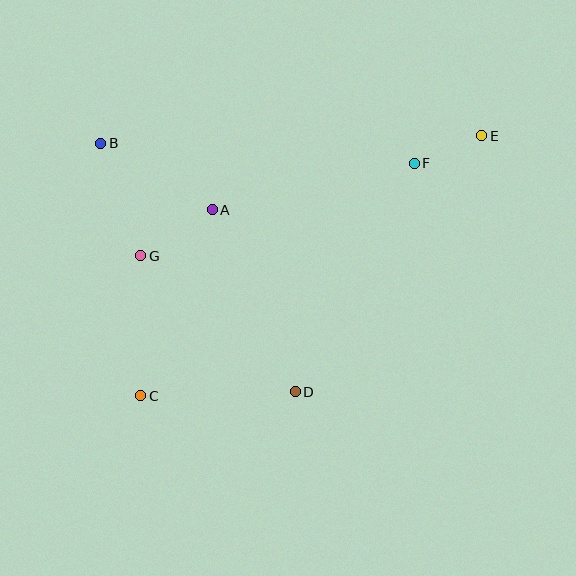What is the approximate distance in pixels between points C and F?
The distance between C and F is approximately 359 pixels.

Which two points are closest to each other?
Points E and F are closest to each other.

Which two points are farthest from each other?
Points C and E are farthest from each other.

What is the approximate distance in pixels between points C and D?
The distance between C and D is approximately 154 pixels.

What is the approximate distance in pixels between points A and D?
The distance between A and D is approximately 200 pixels.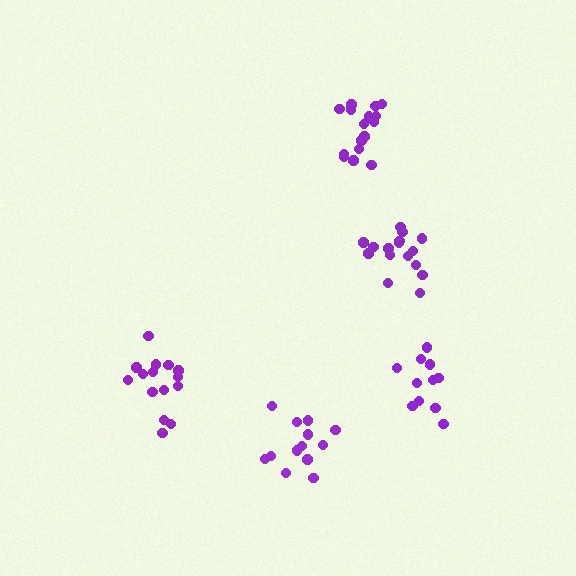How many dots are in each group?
Group 1: 13 dots, Group 2: 15 dots, Group 3: 16 dots, Group 4: 16 dots, Group 5: 11 dots (71 total).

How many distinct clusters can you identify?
There are 5 distinct clusters.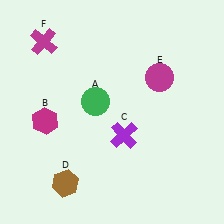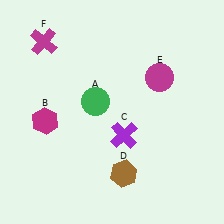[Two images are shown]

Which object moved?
The brown hexagon (D) moved right.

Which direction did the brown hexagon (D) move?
The brown hexagon (D) moved right.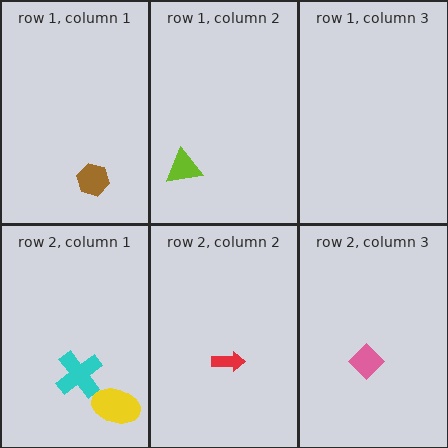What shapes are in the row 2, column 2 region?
The red arrow.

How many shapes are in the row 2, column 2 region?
1.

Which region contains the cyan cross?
The row 2, column 1 region.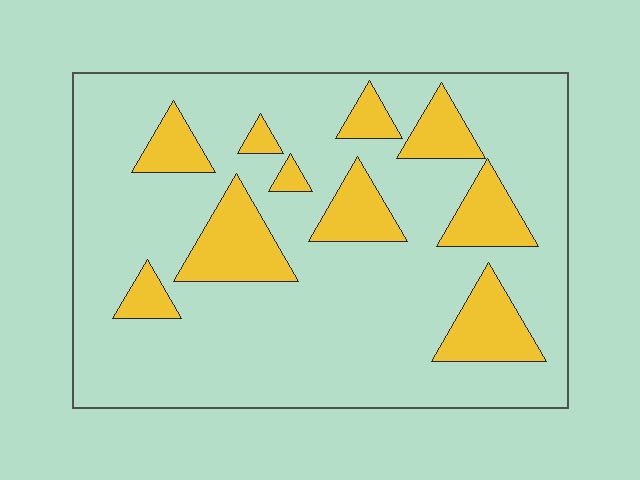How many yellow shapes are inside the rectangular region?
10.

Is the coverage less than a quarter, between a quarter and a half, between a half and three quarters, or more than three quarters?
Less than a quarter.